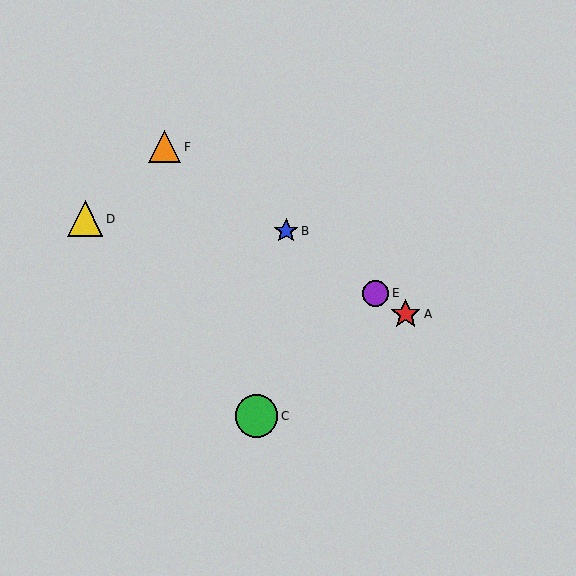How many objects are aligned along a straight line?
4 objects (A, B, E, F) are aligned along a straight line.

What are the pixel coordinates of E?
Object E is at (376, 293).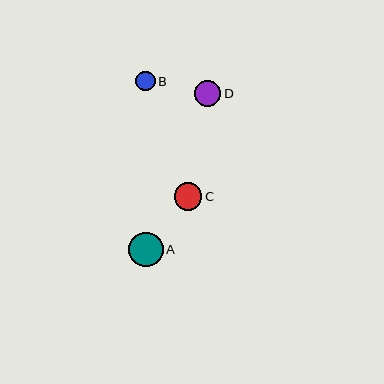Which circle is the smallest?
Circle B is the smallest with a size of approximately 19 pixels.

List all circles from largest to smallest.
From largest to smallest: A, C, D, B.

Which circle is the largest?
Circle A is the largest with a size of approximately 34 pixels.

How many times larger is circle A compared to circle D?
Circle A is approximately 1.3 times the size of circle D.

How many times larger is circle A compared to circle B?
Circle A is approximately 1.8 times the size of circle B.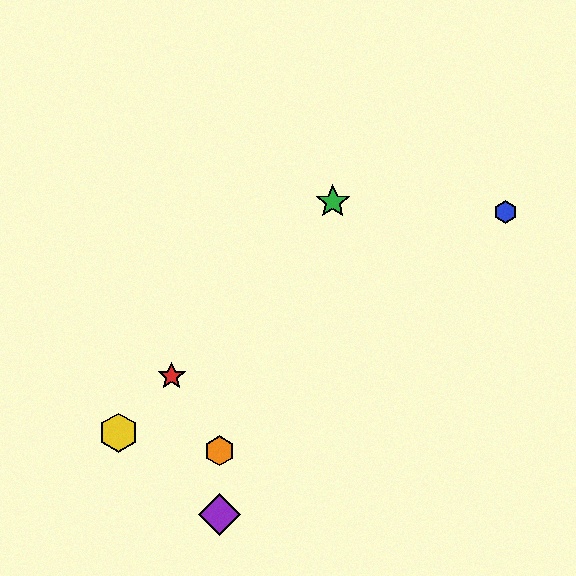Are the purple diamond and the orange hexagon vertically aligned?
Yes, both are at x≈219.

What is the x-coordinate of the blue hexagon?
The blue hexagon is at x≈506.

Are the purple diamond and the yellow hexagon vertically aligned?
No, the purple diamond is at x≈219 and the yellow hexagon is at x≈119.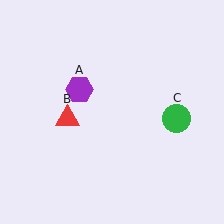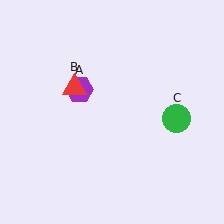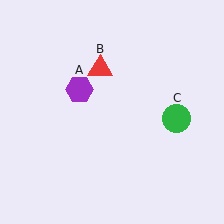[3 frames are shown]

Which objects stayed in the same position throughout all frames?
Purple hexagon (object A) and green circle (object C) remained stationary.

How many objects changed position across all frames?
1 object changed position: red triangle (object B).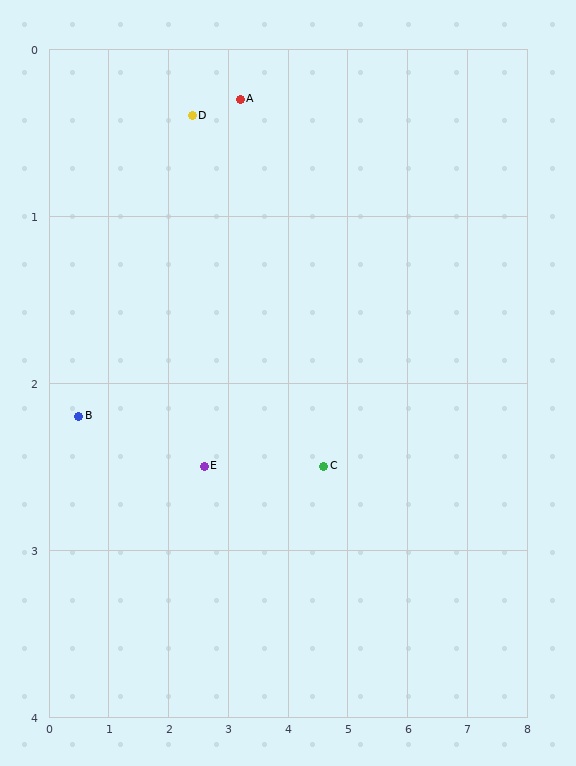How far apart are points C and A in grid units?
Points C and A are about 2.6 grid units apart.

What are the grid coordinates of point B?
Point B is at approximately (0.5, 2.2).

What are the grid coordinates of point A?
Point A is at approximately (3.2, 0.3).